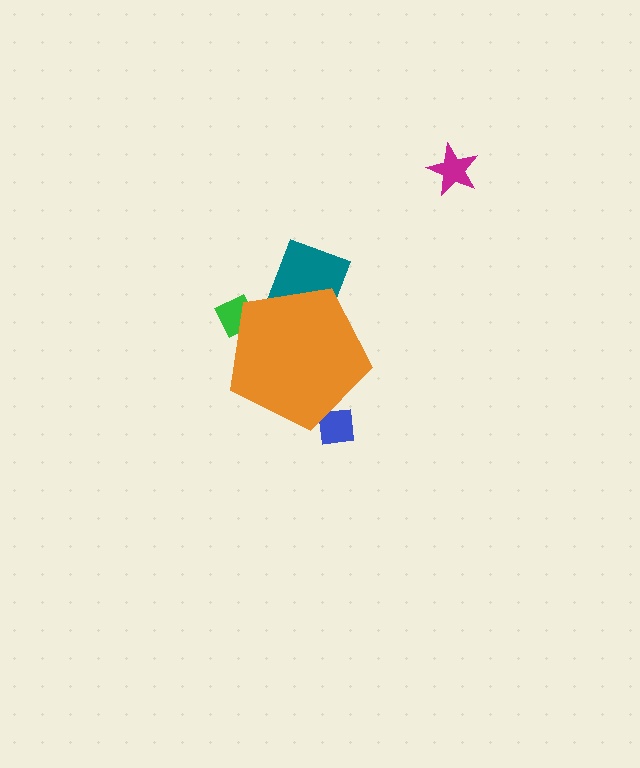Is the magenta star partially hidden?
No, the magenta star is fully visible.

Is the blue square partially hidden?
Yes, the blue square is partially hidden behind the orange pentagon.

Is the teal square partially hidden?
Yes, the teal square is partially hidden behind the orange pentagon.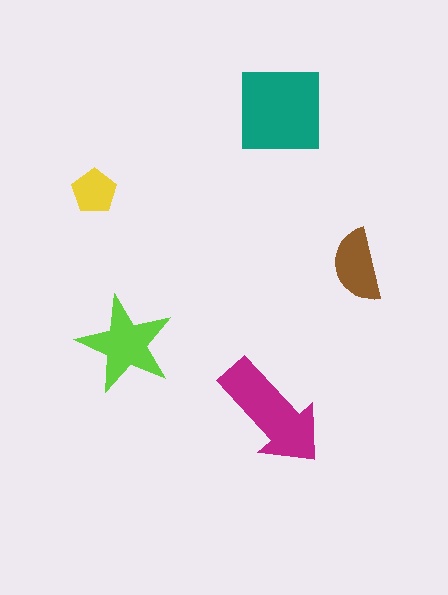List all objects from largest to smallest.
The teal square, the magenta arrow, the lime star, the brown semicircle, the yellow pentagon.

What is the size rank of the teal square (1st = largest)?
1st.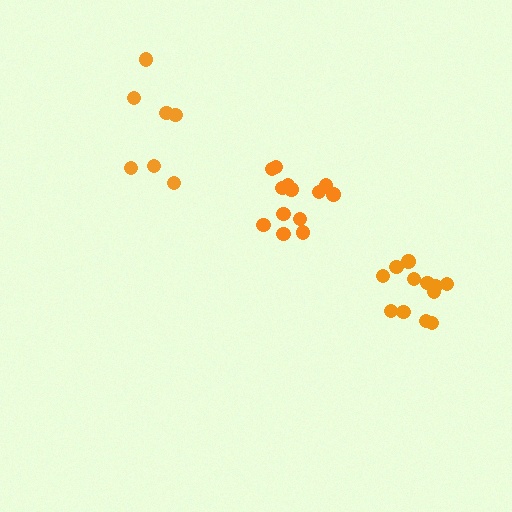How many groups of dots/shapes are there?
There are 3 groups.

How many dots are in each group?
Group 1: 12 dots, Group 2: 8 dots, Group 3: 13 dots (33 total).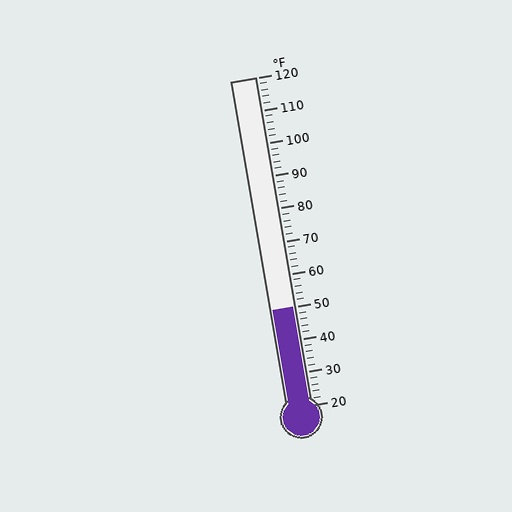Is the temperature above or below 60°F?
The temperature is below 60°F.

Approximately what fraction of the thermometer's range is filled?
The thermometer is filled to approximately 30% of its range.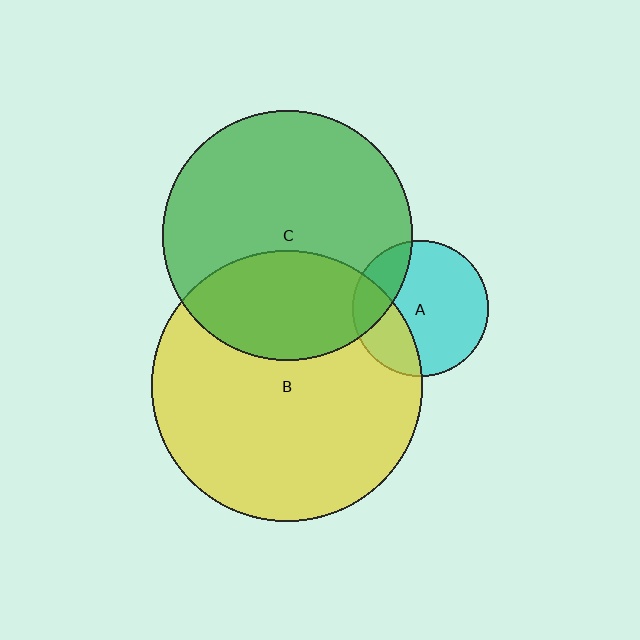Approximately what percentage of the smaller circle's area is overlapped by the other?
Approximately 20%.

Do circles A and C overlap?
Yes.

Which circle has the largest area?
Circle B (yellow).